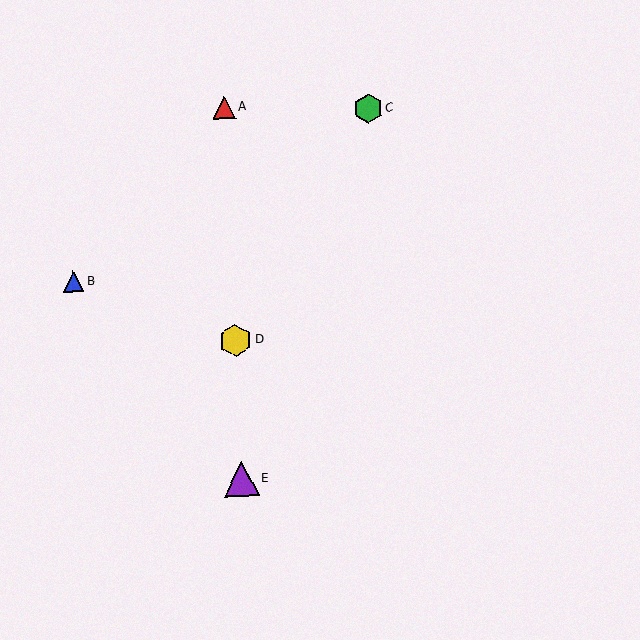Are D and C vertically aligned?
No, D is at x≈235 and C is at x≈368.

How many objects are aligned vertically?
3 objects (A, D, E) are aligned vertically.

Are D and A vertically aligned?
Yes, both are at x≈235.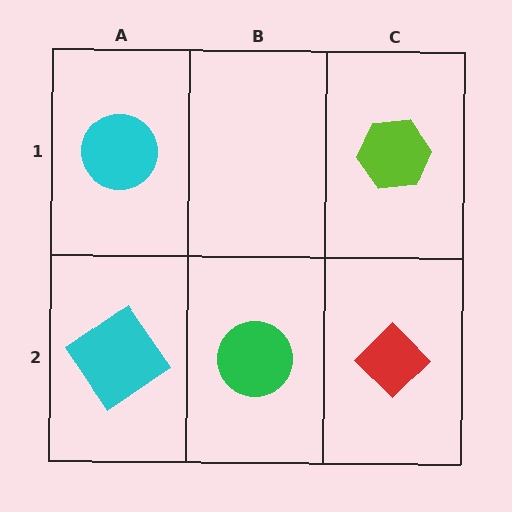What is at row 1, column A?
A cyan circle.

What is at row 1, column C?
A lime hexagon.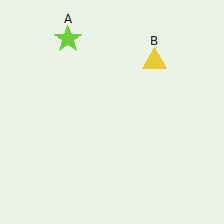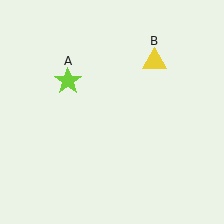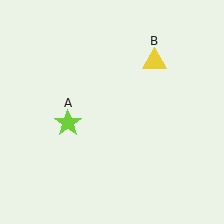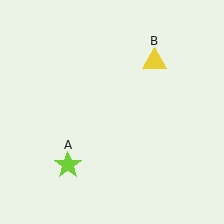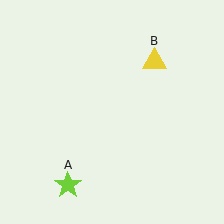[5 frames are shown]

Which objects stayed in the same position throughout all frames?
Yellow triangle (object B) remained stationary.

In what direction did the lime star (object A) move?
The lime star (object A) moved down.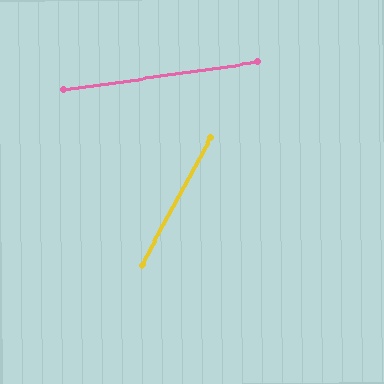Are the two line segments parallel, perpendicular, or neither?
Neither parallel nor perpendicular — they differ by about 54°.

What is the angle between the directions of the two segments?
Approximately 54 degrees.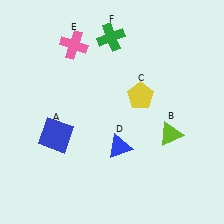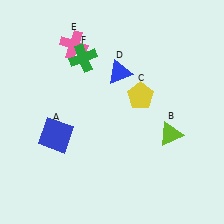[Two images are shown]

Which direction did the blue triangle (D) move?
The blue triangle (D) moved up.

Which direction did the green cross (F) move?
The green cross (F) moved left.